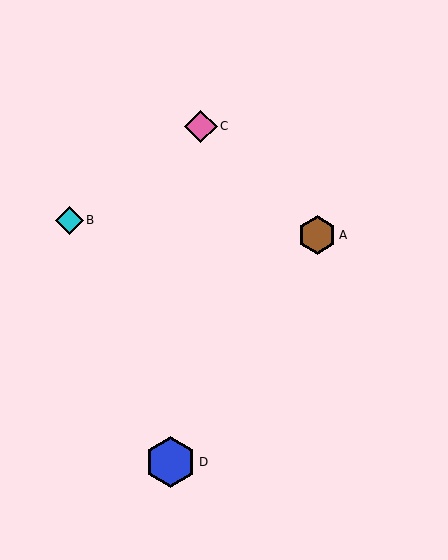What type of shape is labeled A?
Shape A is a brown hexagon.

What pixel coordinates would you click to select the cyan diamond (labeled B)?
Click at (69, 220) to select the cyan diamond B.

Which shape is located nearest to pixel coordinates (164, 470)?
The blue hexagon (labeled D) at (171, 462) is nearest to that location.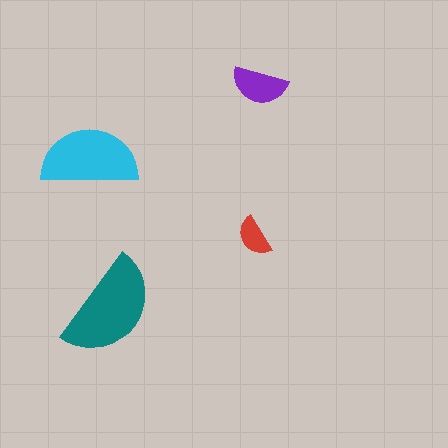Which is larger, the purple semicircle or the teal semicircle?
The teal one.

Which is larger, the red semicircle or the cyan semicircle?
The cyan one.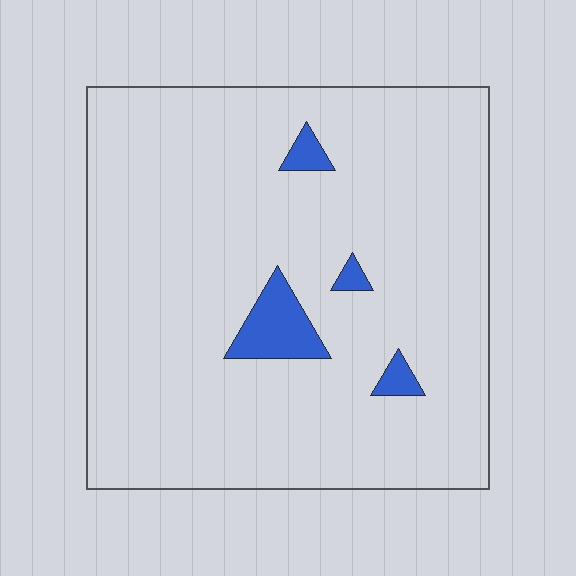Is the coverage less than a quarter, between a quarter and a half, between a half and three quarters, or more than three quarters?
Less than a quarter.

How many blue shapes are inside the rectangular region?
4.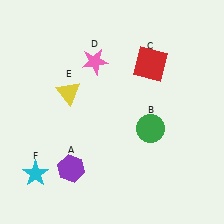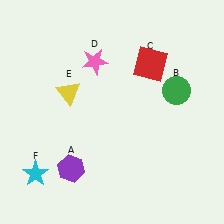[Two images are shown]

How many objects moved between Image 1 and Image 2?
1 object moved between the two images.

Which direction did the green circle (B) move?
The green circle (B) moved up.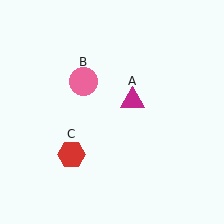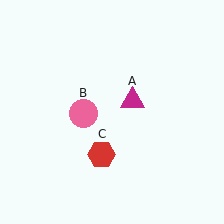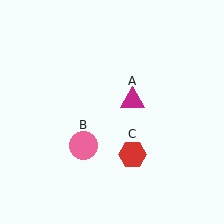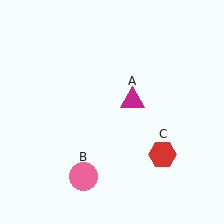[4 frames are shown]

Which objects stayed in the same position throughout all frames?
Magenta triangle (object A) remained stationary.